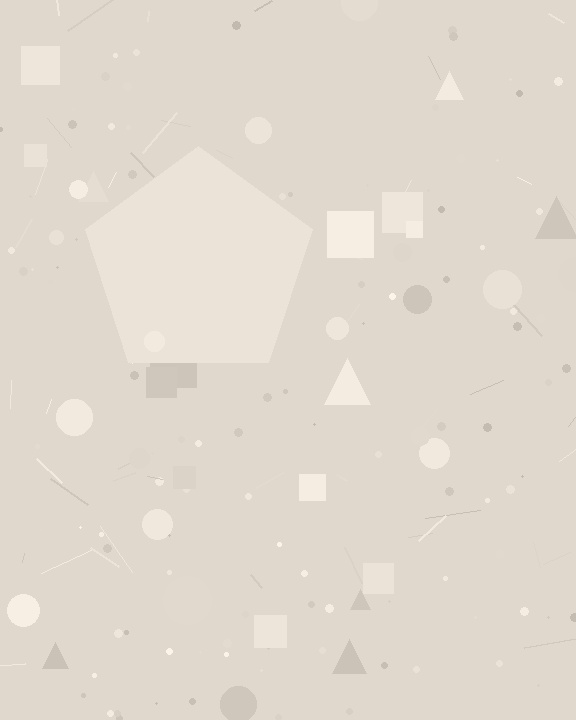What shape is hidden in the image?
A pentagon is hidden in the image.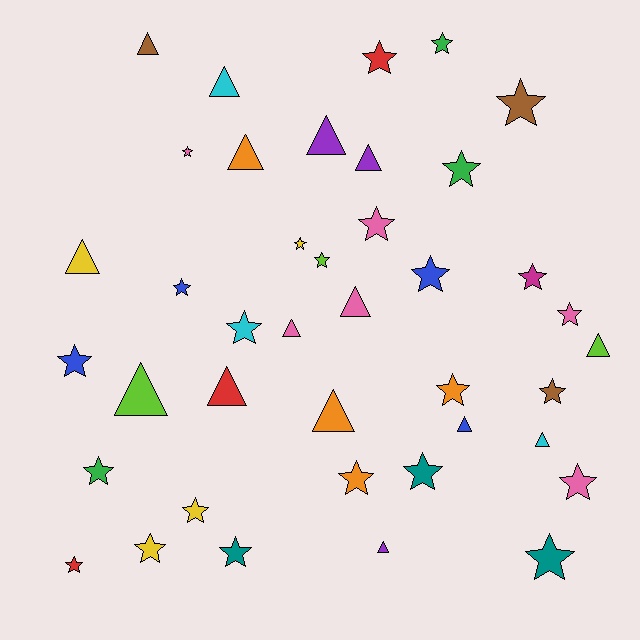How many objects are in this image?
There are 40 objects.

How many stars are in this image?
There are 25 stars.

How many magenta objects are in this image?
There is 1 magenta object.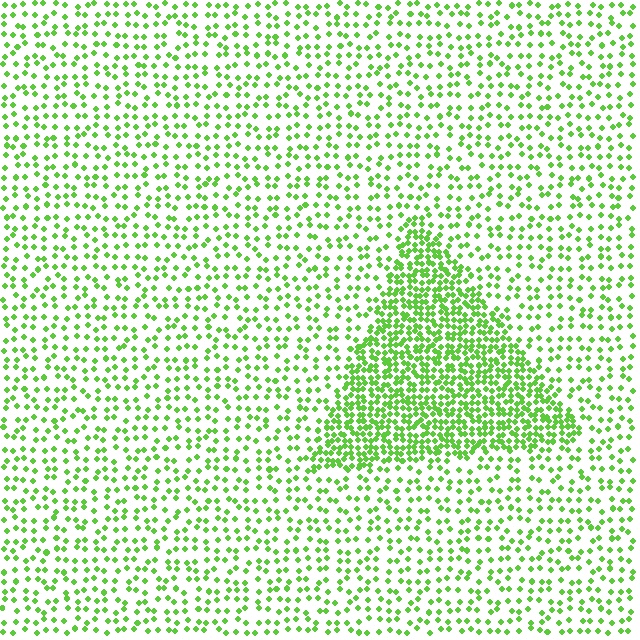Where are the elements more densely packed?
The elements are more densely packed inside the triangle boundary.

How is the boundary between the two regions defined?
The boundary is defined by a change in element density (approximately 2.5x ratio). All elements are the same color, size, and shape.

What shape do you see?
I see a triangle.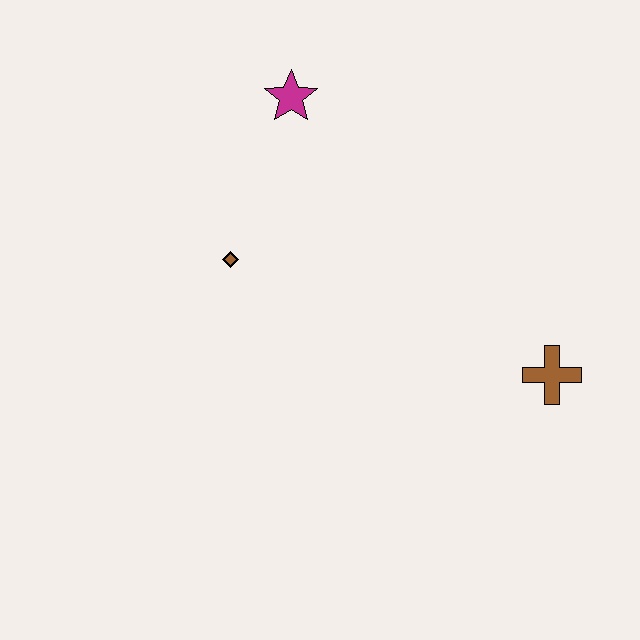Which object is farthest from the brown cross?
The magenta star is farthest from the brown cross.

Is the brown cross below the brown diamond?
Yes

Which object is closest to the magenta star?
The brown diamond is closest to the magenta star.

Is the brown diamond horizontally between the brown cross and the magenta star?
No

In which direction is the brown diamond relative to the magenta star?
The brown diamond is below the magenta star.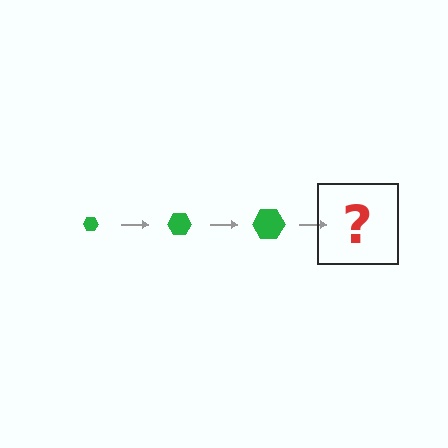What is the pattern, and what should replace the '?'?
The pattern is that the hexagon gets progressively larger each step. The '?' should be a green hexagon, larger than the previous one.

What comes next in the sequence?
The next element should be a green hexagon, larger than the previous one.